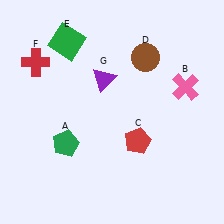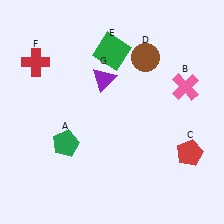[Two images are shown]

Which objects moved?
The objects that moved are: the red pentagon (C), the green square (E).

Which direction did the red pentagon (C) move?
The red pentagon (C) moved right.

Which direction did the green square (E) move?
The green square (E) moved right.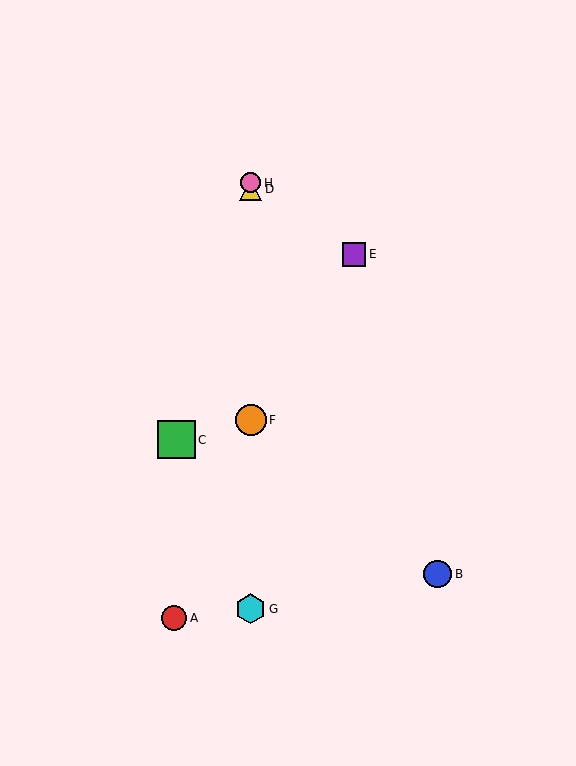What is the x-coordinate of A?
Object A is at x≈174.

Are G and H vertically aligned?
Yes, both are at x≈251.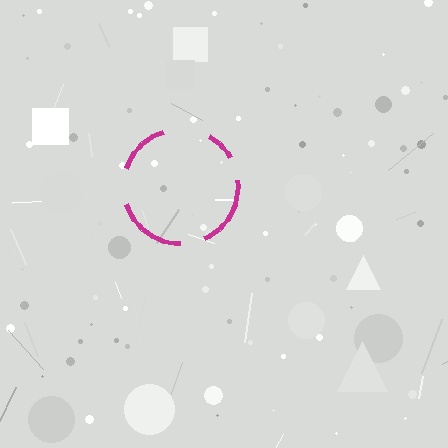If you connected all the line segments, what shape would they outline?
They would outline a circle.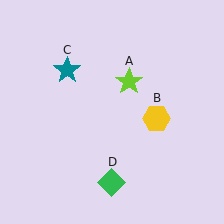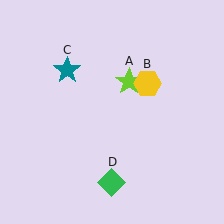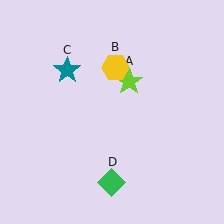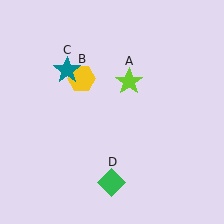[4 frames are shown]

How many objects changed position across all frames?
1 object changed position: yellow hexagon (object B).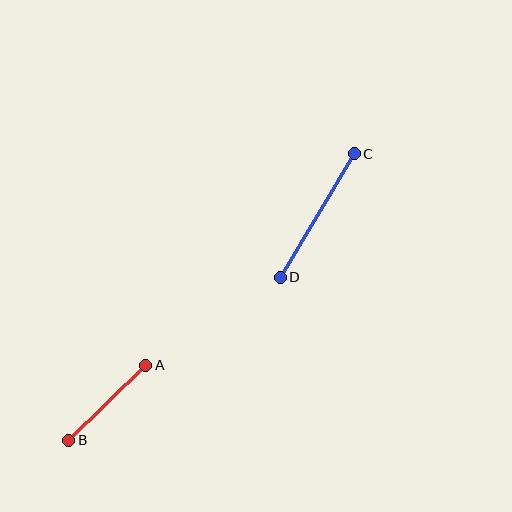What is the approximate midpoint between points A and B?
The midpoint is at approximately (107, 403) pixels.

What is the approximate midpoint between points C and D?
The midpoint is at approximately (317, 215) pixels.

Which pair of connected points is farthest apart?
Points C and D are farthest apart.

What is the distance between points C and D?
The distance is approximately 144 pixels.